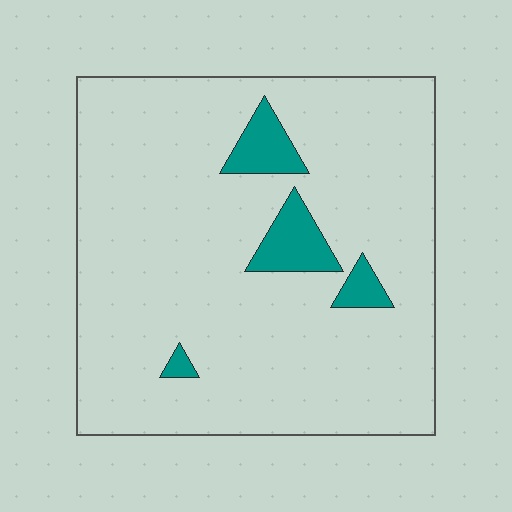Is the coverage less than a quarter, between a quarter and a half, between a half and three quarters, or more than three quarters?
Less than a quarter.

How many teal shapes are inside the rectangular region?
4.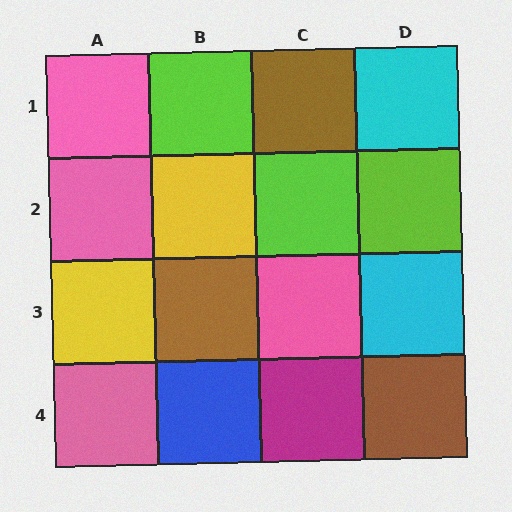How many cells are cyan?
2 cells are cyan.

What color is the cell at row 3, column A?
Yellow.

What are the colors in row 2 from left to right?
Pink, yellow, lime, lime.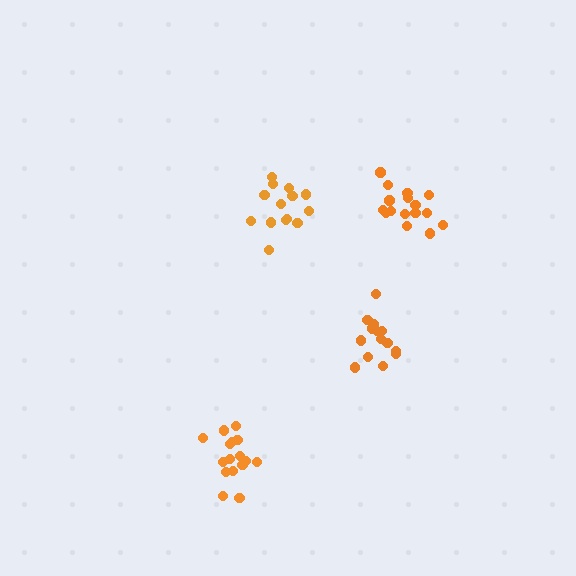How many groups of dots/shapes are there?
There are 4 groups.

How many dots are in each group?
Group 1: 14 dots, Group 2: 16 dots, Group 3: 16 dots, Group 4: 14 dots (60 total).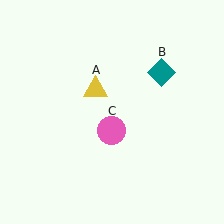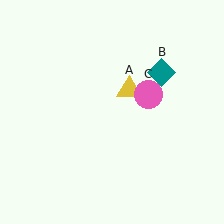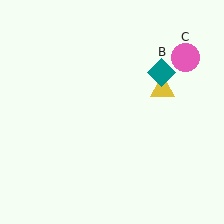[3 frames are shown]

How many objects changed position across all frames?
2 objects changed position: yellow triangle (object A), pink circle (object C).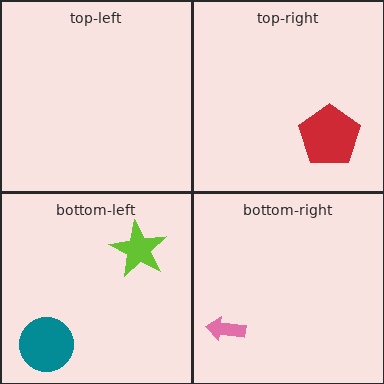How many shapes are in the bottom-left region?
2.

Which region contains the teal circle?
The bottom-left region.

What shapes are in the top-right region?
The red pentagon.